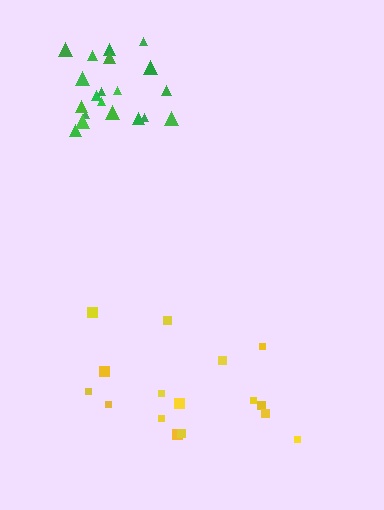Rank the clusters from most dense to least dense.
green, yellow.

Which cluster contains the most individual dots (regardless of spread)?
Green (20).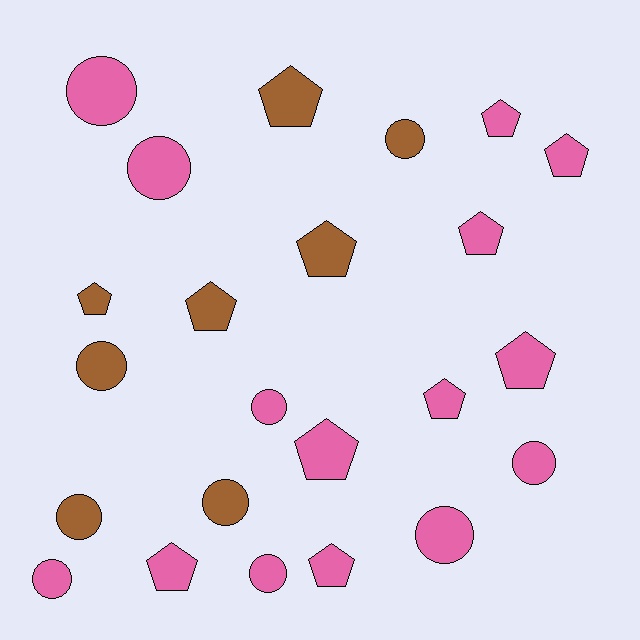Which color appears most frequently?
Pink, with 15 objects.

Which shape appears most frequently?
Pentagon, with 12 objects.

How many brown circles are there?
There are 4 brown circles.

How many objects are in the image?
There are 23 objects.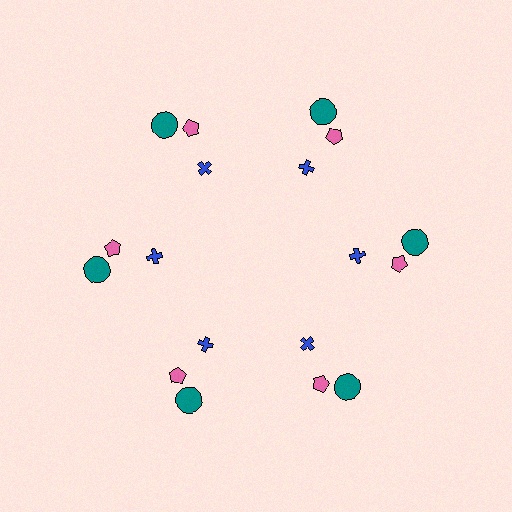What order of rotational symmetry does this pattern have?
This pattern has 6-fold rotational symmetry.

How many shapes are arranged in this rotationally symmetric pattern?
There are 18 shapes, arranged in 6 groups of 3.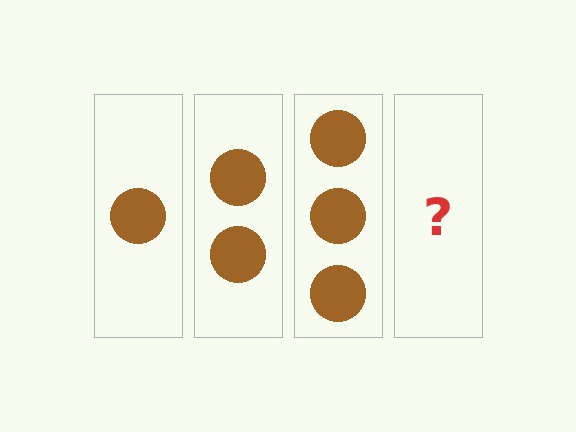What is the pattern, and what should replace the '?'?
The pattern is that each step adds one more circle. The '?' should be 4 circles.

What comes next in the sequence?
The next element should be 4 circles.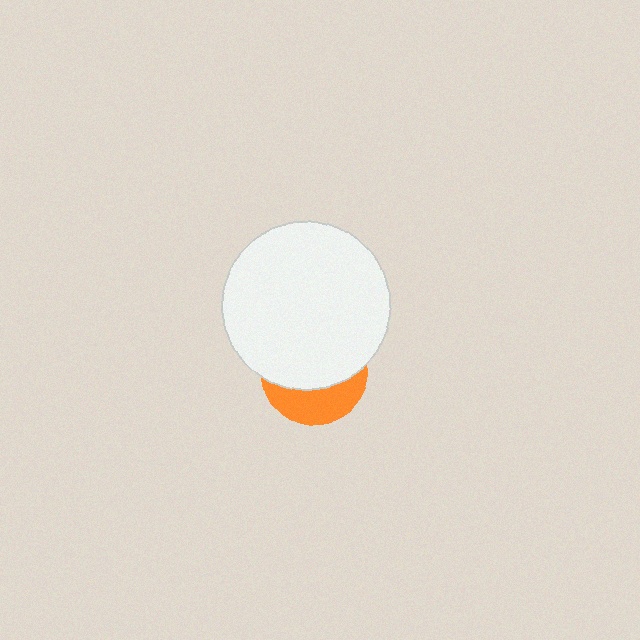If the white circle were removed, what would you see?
You would see the complete orange circle.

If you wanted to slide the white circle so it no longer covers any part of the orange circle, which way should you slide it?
Slide it up — that is the most direct way to separate the two shapes.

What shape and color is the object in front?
The object in front is a white circle.